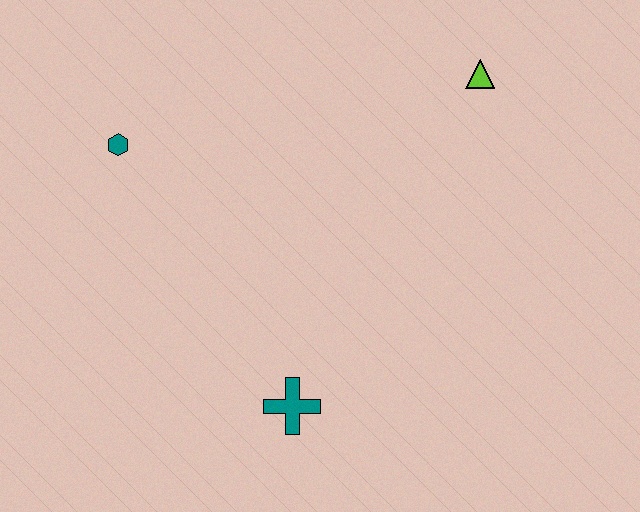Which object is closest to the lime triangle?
The teal hexagon is closest to the lime triangle.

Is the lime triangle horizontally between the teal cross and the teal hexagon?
No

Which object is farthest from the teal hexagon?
The lime triangle is farthest from the teal hexagon.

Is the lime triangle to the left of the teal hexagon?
No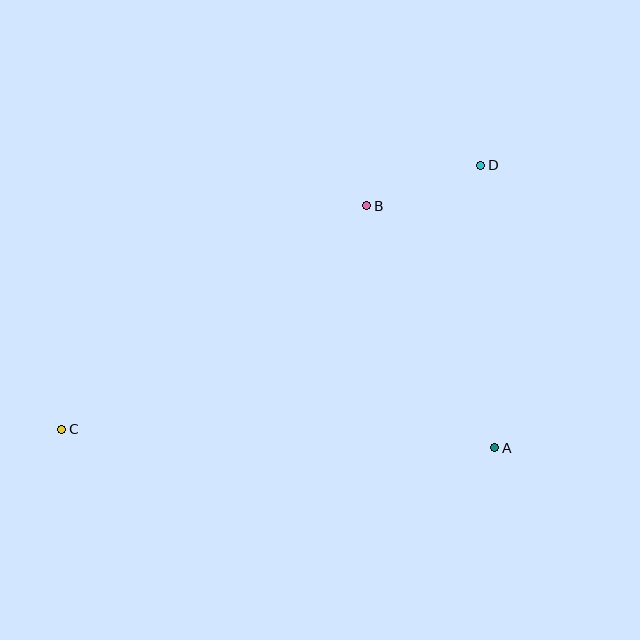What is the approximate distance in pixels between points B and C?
The distance between B and C is approximately 378 pixels.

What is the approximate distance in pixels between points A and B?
The distance between A and B is approximately 274 pixels.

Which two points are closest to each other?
Points B and D are closest to each other.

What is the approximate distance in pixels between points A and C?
The distance between A and C is approximately 434 pixels.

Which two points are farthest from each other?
Points C and D are farthest from each other.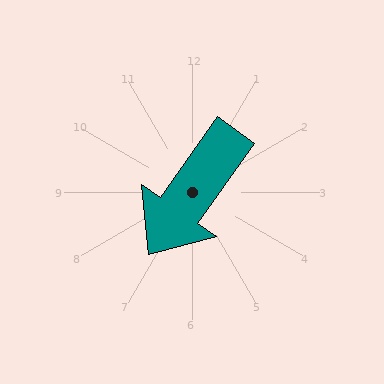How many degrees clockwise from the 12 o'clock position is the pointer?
Approximately 215 degrees.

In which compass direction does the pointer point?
Southwest.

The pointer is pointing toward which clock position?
Roughly 7 o'clock.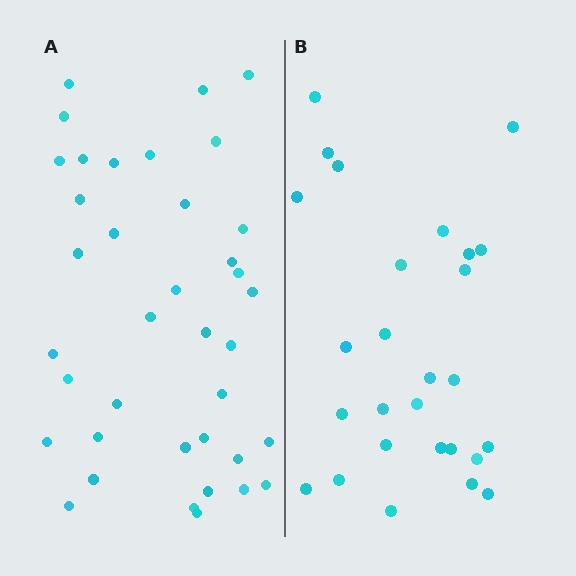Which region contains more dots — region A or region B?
Region A (the left region) has more dots.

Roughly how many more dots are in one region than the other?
Region A has roughly 12 or so more dots than region B.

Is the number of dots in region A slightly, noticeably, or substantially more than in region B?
Region A has noticeably more, but not dramatically so. The ratio is roughly 1.4 to 1.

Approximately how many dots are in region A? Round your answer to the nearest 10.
About 40 dots. (The exact count is 38, which rounds to 40.)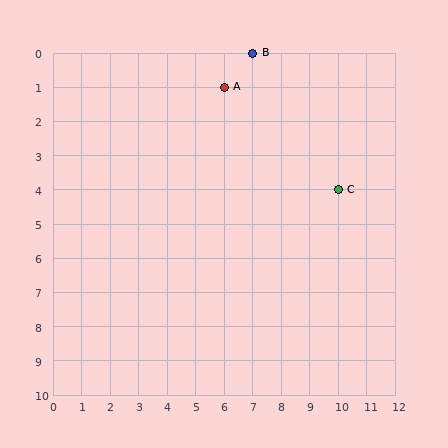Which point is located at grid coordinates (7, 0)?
Point B is at (7, 0).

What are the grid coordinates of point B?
Point B is at grid coordinates (7, 0).